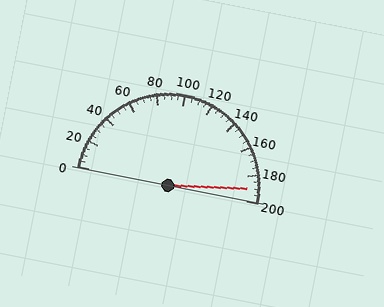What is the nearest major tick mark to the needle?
The nearest major tick mark is 200.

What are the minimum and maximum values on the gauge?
The gauge ranges from 0 to 200.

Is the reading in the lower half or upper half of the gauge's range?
The reading is in the upper half of the range (0 to 200).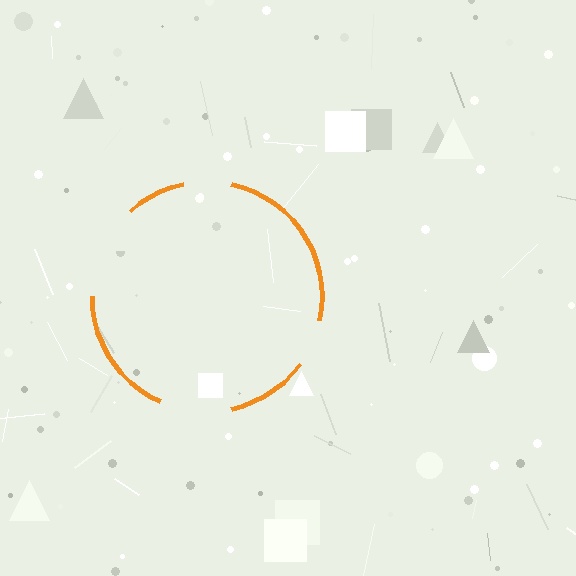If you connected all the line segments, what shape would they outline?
They would outline a circle.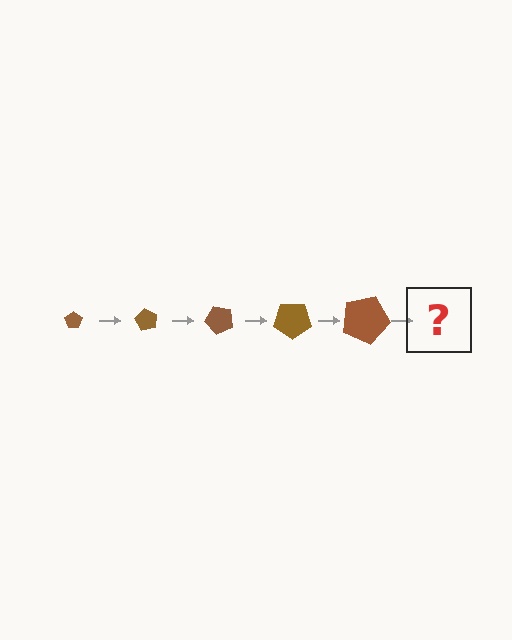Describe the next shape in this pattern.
It should be a pentagon, larger than the previous one and rotated 300 degrees from the start.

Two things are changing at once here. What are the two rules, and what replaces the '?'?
The two rules are that the pentagon grows larger each step and it rotates 60 degrees each step. The '?' should be a pentagon, larger than the previous one and rotated 300 degrees from the start.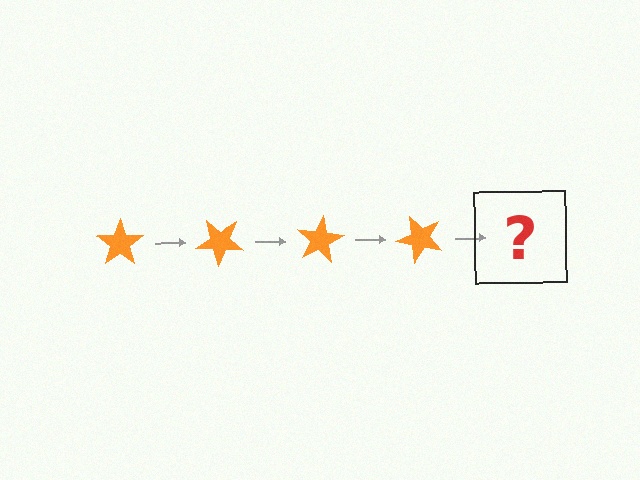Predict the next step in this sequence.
The next step is an orange star rotated 160 degrees.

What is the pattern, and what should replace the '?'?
The pattern is that the star rotates 40 degrees each step. The '?' should be an orange star rotated 160 degrees.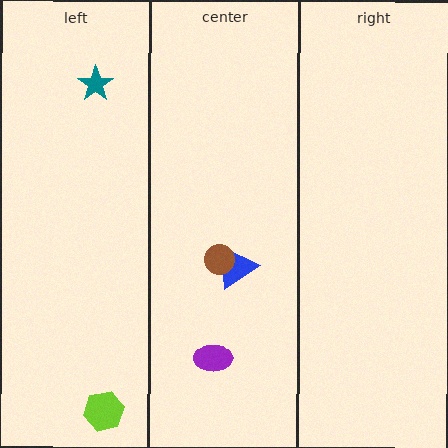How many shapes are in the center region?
3.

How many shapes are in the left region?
2.